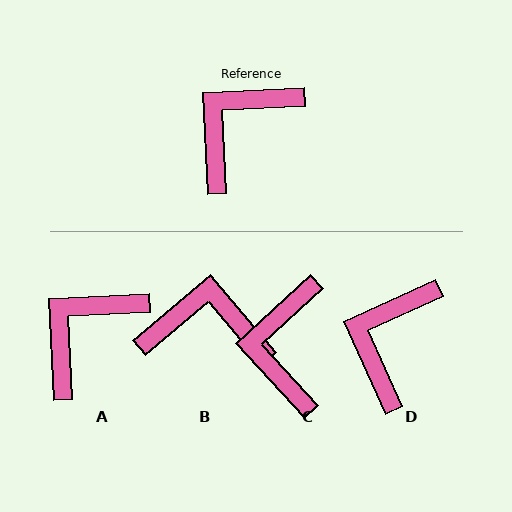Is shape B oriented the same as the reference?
No, it is off by about 53 degrees.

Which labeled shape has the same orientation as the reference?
A.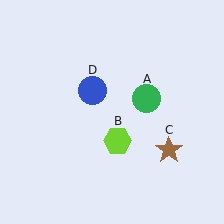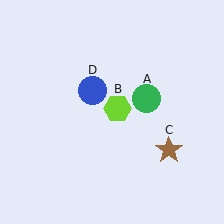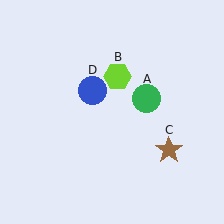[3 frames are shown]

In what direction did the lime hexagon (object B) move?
The lime hexagon (object B) moved up.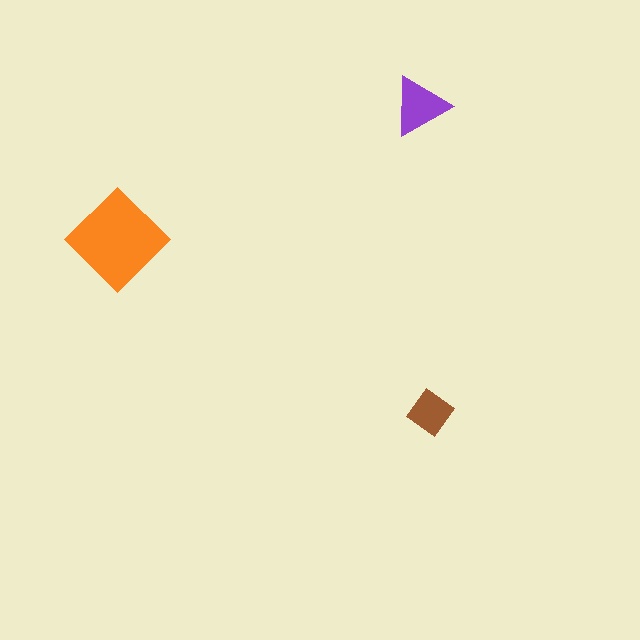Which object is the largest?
The orange diamond.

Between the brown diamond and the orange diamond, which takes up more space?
The orange diamond.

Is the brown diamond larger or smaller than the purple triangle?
Smaller.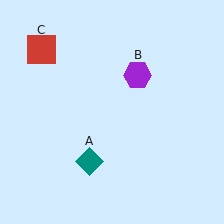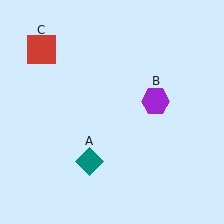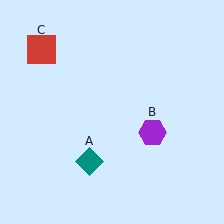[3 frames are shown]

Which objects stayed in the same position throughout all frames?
Teal diamond (object A) and red square (object C) remained stationary.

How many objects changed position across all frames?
1 object changed position: purple hexagon (object B).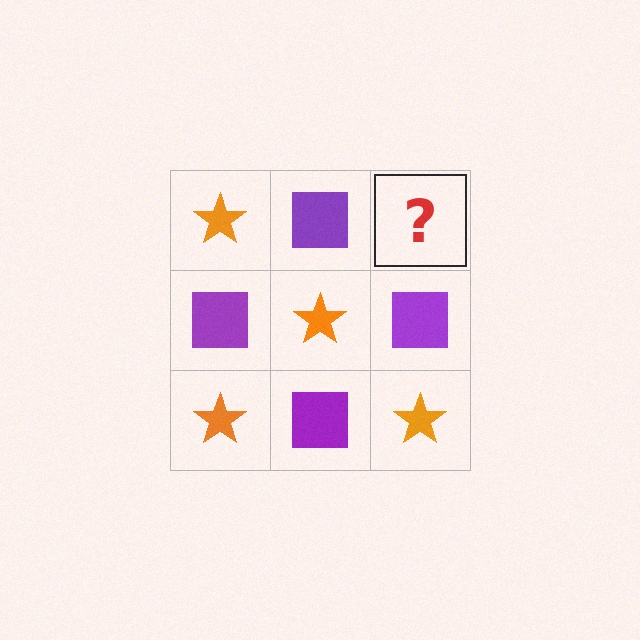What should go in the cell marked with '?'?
The missing cell should contain an orange star.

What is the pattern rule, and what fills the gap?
The rule is that it alternates orange star and purple square in a checkerboard pattern. The gap should be filled with an orange star.